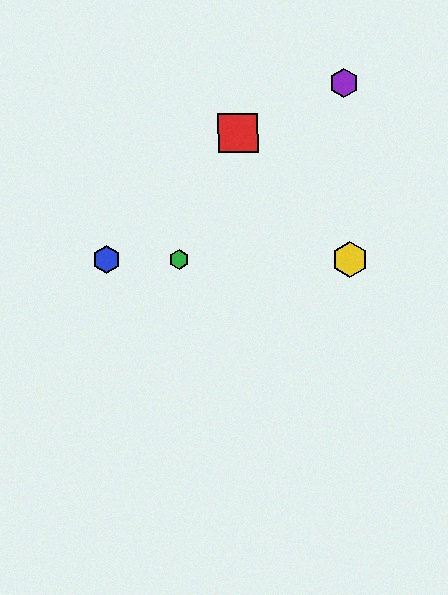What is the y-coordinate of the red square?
The red square is at y≈133.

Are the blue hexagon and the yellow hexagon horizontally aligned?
Yes, both are at y≈260.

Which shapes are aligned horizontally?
The blue hexagon, the green hexagon, the yellow hexagon are aligned horizontally.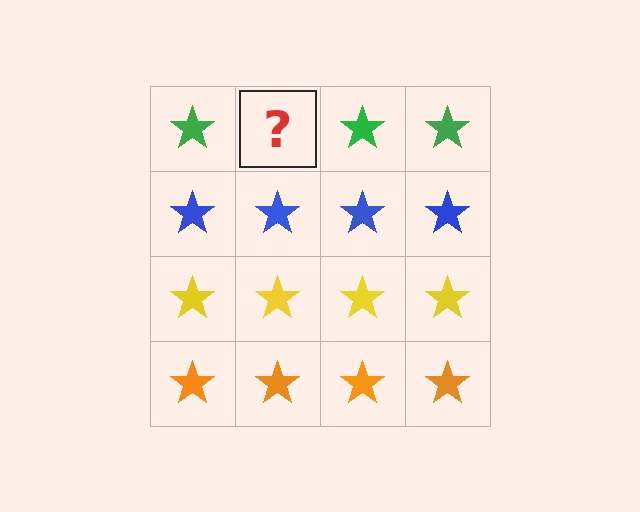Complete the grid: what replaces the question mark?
The question mark should be replaced with a green star.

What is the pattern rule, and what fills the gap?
The rule is that each row has a consistent color. The gap should be filled with a green star.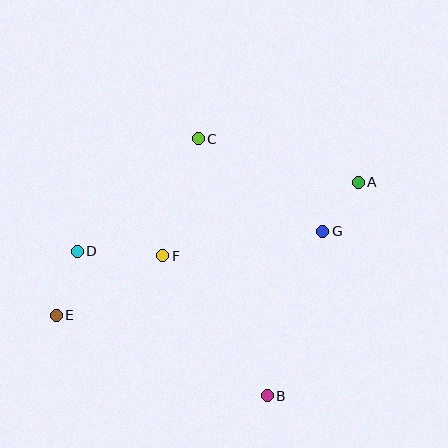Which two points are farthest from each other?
Points A and E are farthest from each other.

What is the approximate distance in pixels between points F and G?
The distance between F and G is approximately 162 pixels.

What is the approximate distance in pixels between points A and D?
The distance between A and D is approximately 289 pixels.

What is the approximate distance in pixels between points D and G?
The distance between D and G is approximately 246 pixels.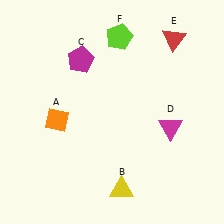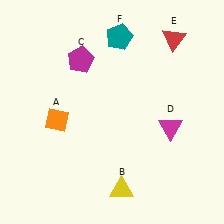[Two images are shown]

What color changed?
The pentagon (F) changed from lime in Image 1 to teal in Image 2.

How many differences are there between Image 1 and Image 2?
There is 1 difference between the two images.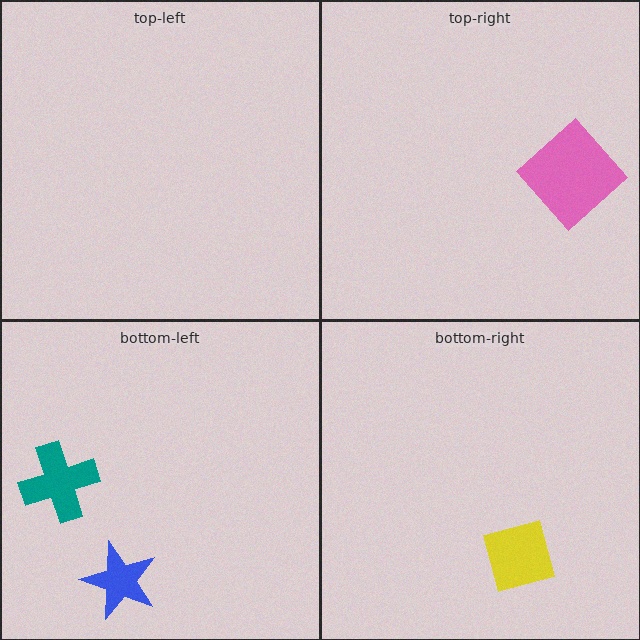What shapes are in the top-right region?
The pink diamond.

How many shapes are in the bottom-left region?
2.